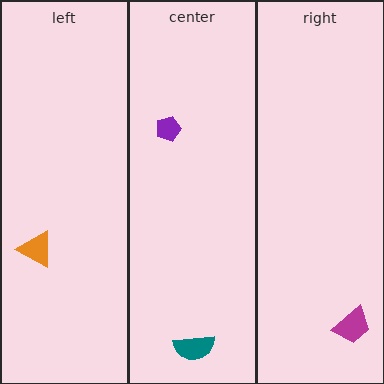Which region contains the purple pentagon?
The center region.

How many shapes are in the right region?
1.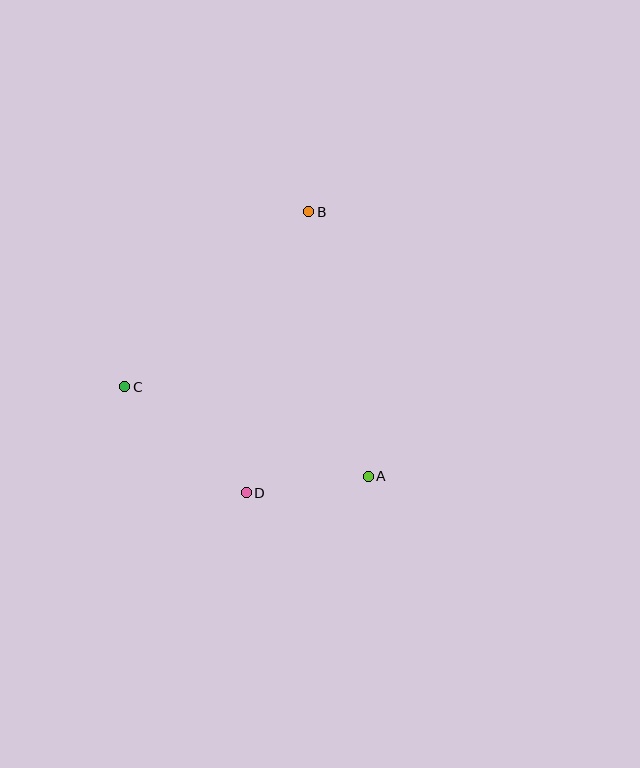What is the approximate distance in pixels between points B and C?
The distance between B and C is approximately 254 pixels.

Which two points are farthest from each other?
Points B and D are farthest from each other.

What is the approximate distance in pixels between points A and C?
The distance between A and C is approximately 260 pixels.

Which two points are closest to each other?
Points A and D are closest to each other.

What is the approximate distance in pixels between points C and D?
The distance between C and D is approximately 161 pixels.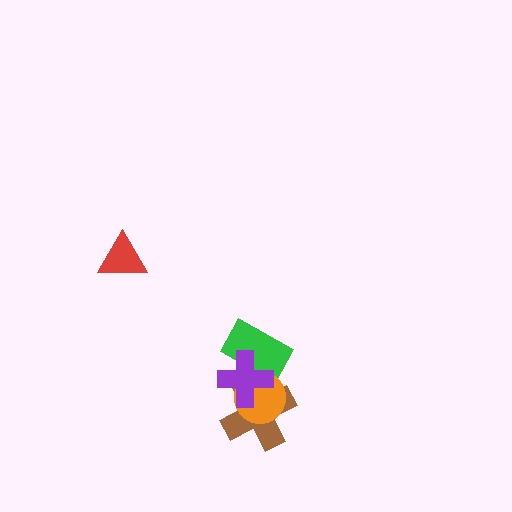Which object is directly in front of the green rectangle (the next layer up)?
The orange circle is directly in front of the green rectangle.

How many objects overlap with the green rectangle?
2 objects overlap with the green rectangle.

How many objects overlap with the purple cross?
3 objects overlap with the purple cross.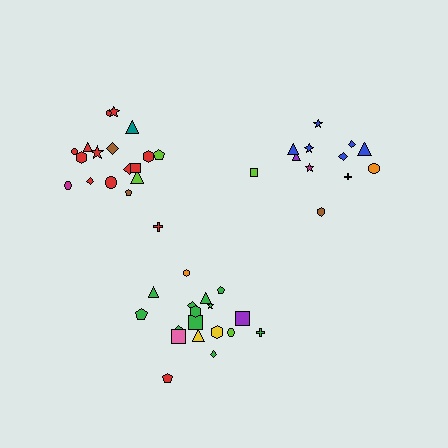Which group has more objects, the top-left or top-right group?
The top-left group.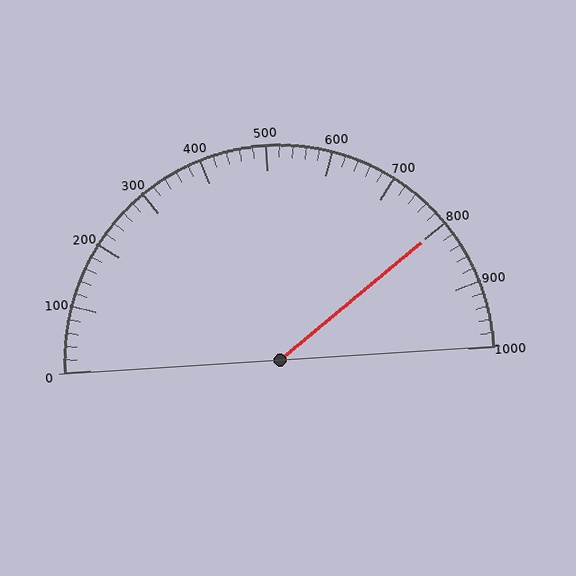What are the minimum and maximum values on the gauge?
The gauge ranges from 0 to 1000.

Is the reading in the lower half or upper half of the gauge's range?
The reading is in the upper half of the range (0 to 1000).